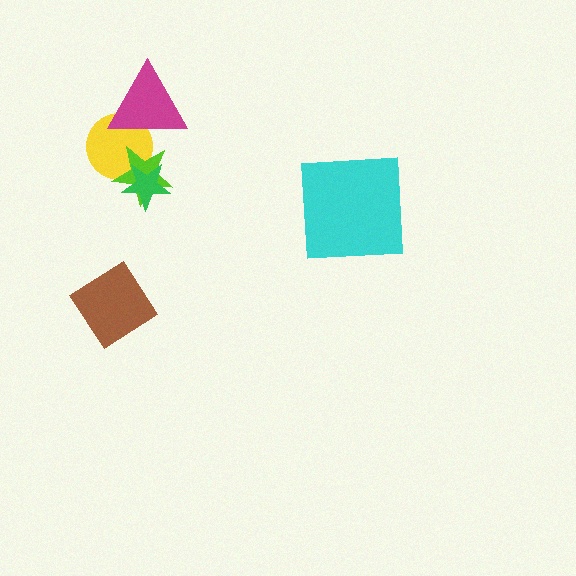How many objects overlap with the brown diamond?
0 objects overlap with the brown diamond.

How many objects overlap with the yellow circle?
3 objects overlap with the yellow circle.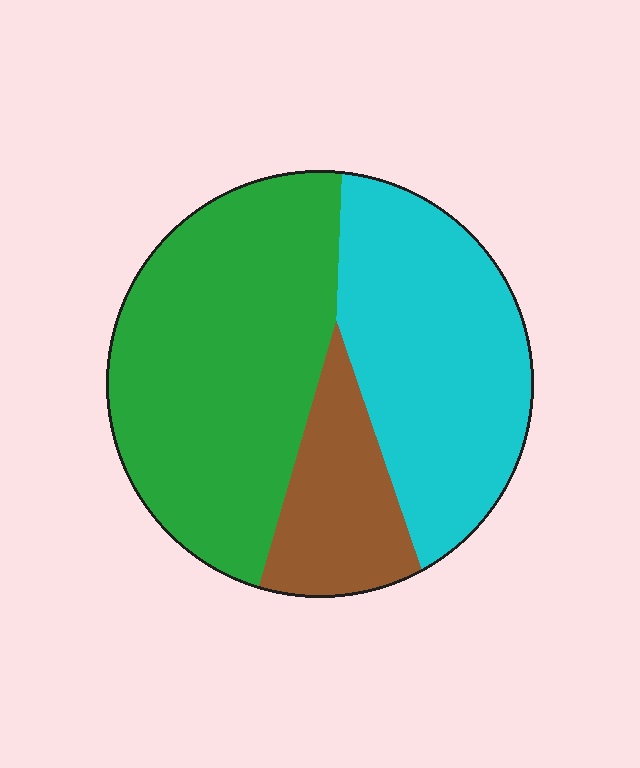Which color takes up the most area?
Green, at roughly 45%.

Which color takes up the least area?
Brown, at roughly 15%.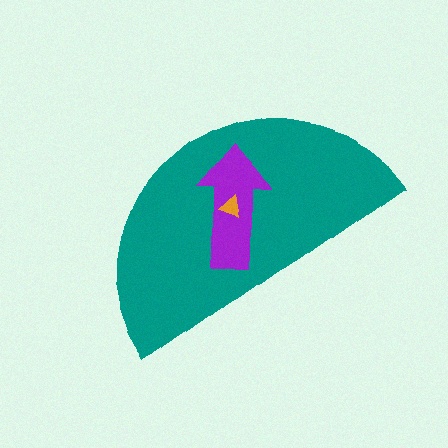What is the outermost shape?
The teal semicircle.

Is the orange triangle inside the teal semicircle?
Yes.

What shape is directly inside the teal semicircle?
The purple arrow.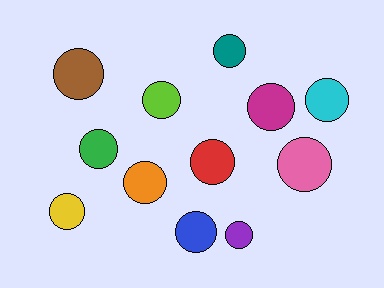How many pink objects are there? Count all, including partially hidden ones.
There is 1 pink object.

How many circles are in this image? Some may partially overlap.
There are 12 circles.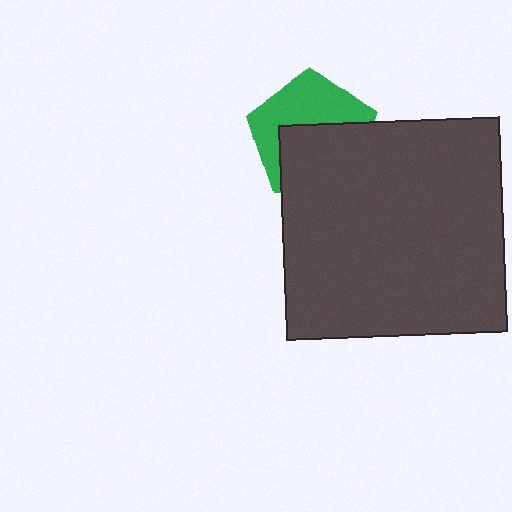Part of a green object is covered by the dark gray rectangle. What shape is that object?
It is a pentagon.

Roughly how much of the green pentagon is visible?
About half of it is visible (roughly 49%).